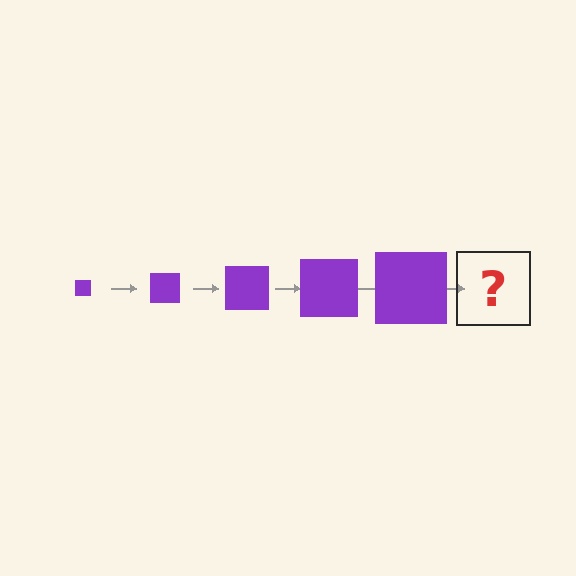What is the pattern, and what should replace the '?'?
The pattern is that the square gets progressively larger each step. The '?' should be a purple square, larger than the previous one.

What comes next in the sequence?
The next element should be a purple square, larger than the previous one.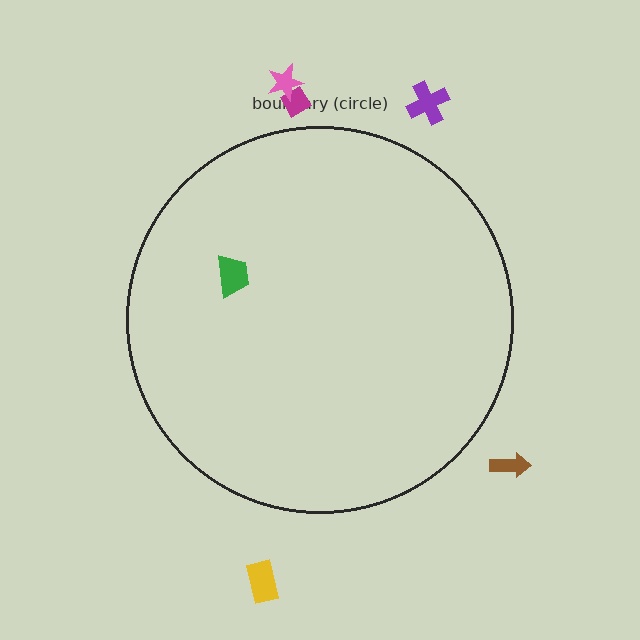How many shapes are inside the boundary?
1 inside, 5 outside.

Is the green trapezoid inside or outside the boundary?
Inside.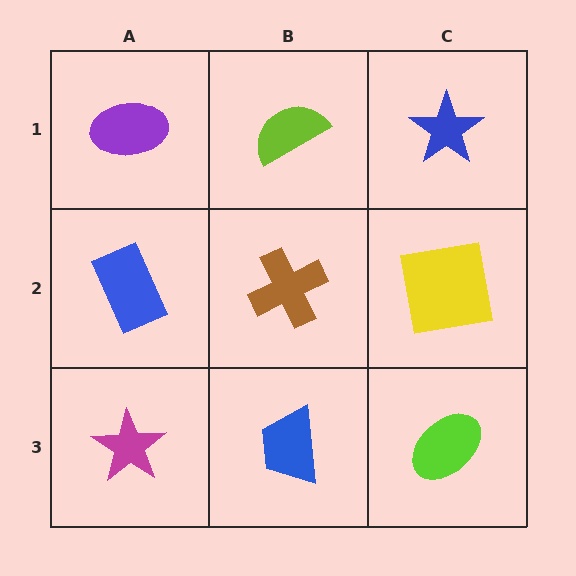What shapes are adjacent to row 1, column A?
A blue rectangle (row 2, column A), a lime semicircle (row 1, column B).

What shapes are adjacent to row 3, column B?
A brown cross (row 2, column B), a magenta star (row 3, column A), a lime ellipse (row 3, column C).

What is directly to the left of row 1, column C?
A lime semicircle.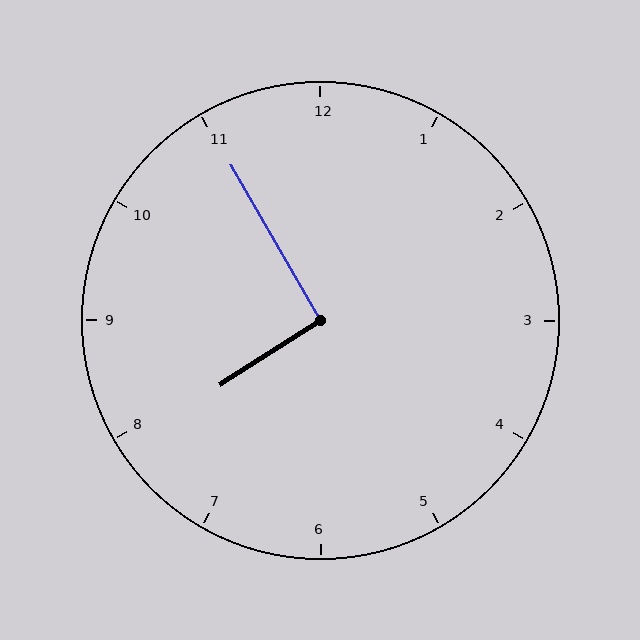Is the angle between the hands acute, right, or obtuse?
It is right.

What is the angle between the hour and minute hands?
Approximately 92 degrees.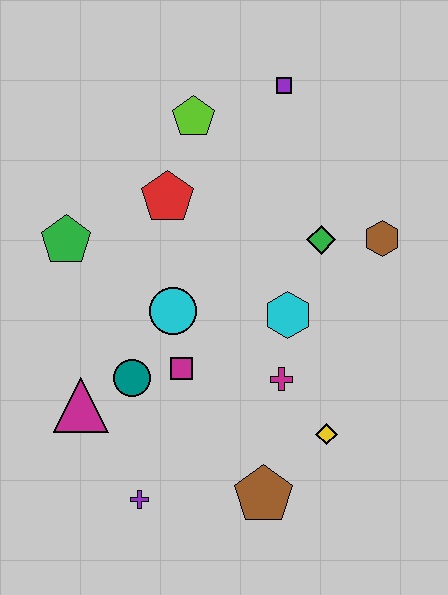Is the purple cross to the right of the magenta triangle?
Yes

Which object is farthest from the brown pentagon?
The purple square is farthest from the brown pentagon.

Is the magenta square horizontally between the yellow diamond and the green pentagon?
Yes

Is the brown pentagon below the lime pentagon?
Yes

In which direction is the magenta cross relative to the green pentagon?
The magenta cross is to the right of the green pentagon.